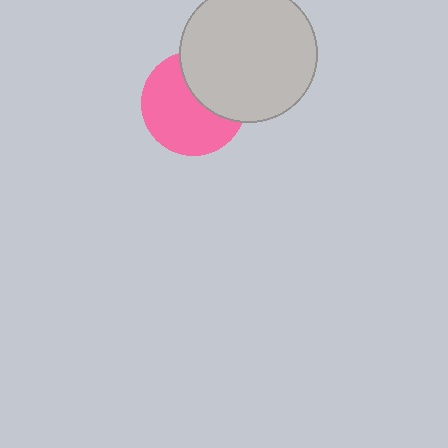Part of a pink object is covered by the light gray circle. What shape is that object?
It is a circle.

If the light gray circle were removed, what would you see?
You would see the complete pink circle.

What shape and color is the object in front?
The object in front is a light gray circle.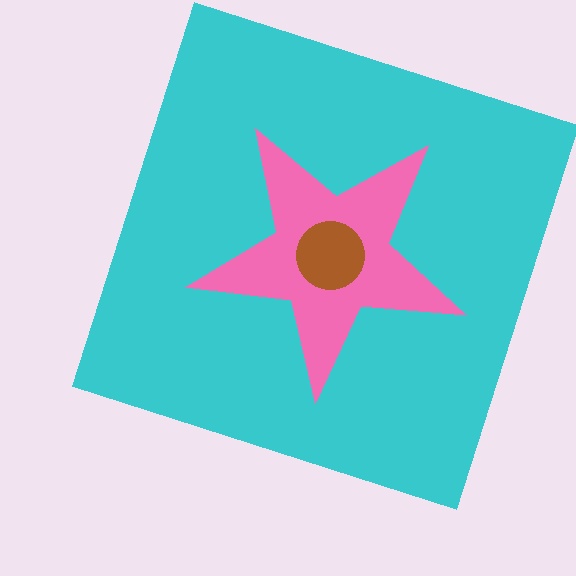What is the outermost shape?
The cyan square.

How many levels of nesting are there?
3.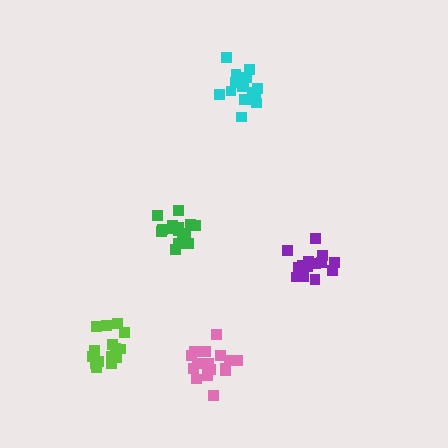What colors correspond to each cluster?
The clusters are colored: pink, cyan, purple, green, lime.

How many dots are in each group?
Group 1: 17 dots, Group 2: 18 dots, Group 3: 15 dots, Group 4: 17 dots, Group 5: 16 dots (83 total).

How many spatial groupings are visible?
There are 5 spatial groupings.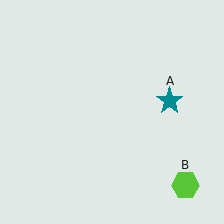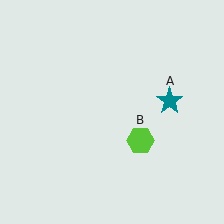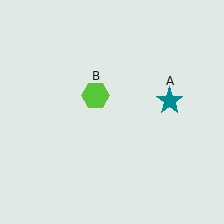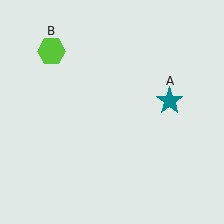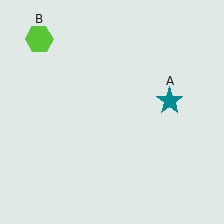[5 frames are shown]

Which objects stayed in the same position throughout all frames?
Teal star (object A) remained stationary.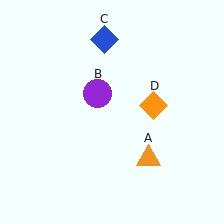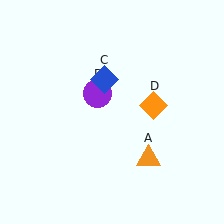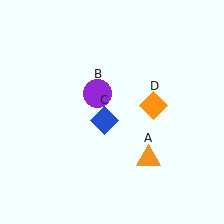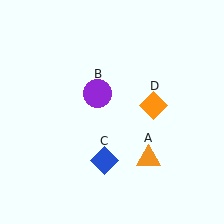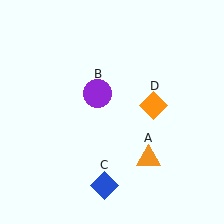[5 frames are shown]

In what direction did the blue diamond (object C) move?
The blue diamond (object C) moved down.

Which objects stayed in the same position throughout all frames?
Orange triangle (object A) and purple circle (object B) and orange diamond (object D) remained stationary.